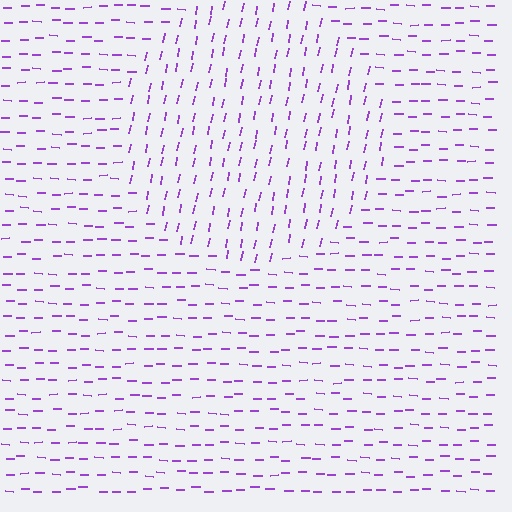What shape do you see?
I see a circle.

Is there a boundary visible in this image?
Yes, there is a texture boundary formed by a change in line orientation.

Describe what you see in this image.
The image is filled with small purple line segments. A circle region in the image has lines oriented differently from the surrounding lines, creating a visible texture boundary.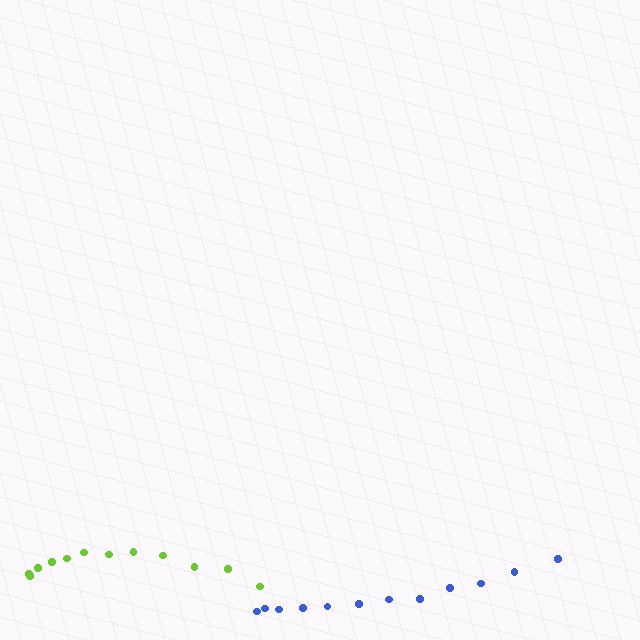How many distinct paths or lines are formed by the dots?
There are 2 distinct paths.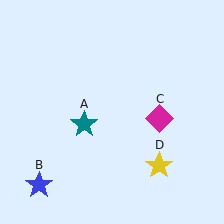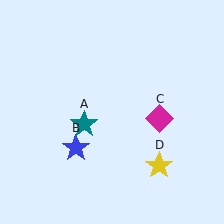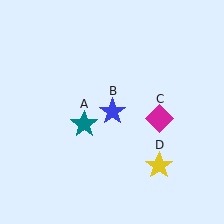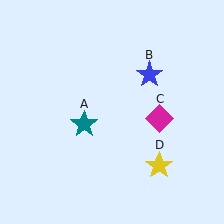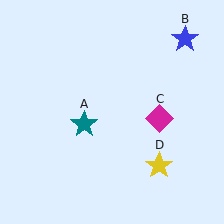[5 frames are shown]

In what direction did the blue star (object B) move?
The blue star (object B) moved up and to the right.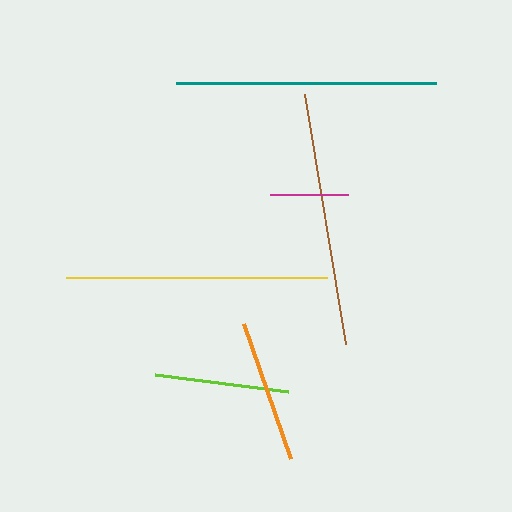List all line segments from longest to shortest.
From longest to shortest: yellow, teal, brown, orange, lime, magenta.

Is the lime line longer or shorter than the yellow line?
The yellow line is longer than the lime line.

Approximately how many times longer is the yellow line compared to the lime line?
The yellow line is approximately 1.9 times the length of the lime line.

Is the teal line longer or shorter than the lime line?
The teal line is longer than the lime line.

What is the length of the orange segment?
The orange segment is approximately 143 pixels long.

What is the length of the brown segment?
The brown segment is approximately 254 pixels long.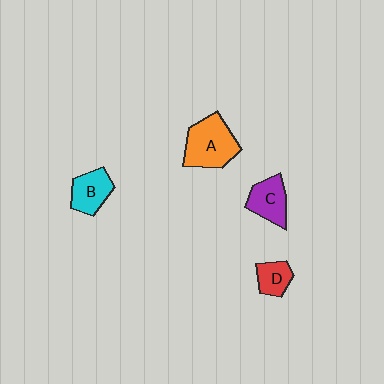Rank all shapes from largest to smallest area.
From largest to smallest: A (orange), C (purple), B (cyan), D (red).